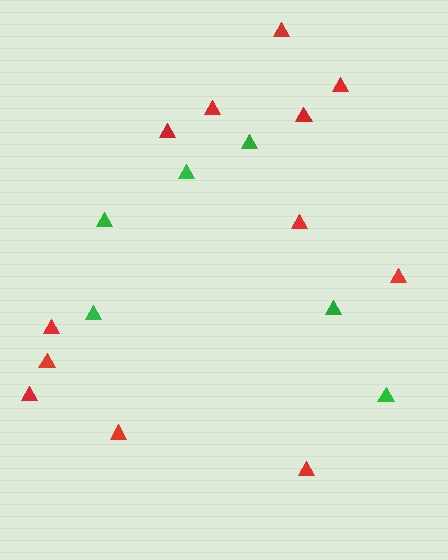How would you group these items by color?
There are 2 groups: one group of green triangles (6) and one group of red triangles (12).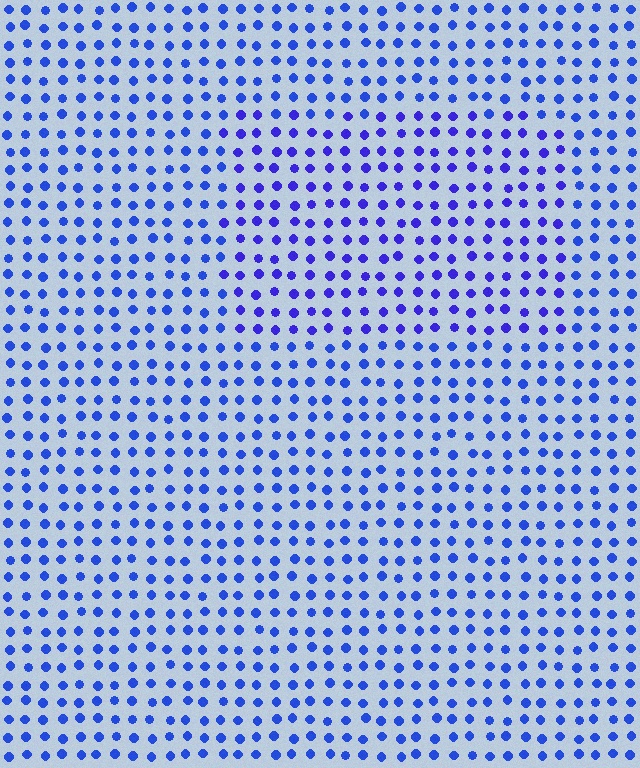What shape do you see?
I see a rectangle.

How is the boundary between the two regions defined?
The boundary is defined purely by a slight shift in hue (about 20 degrees). Spacing, size, and orientation are identical on both sides.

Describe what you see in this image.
The image is filled with small blue elements in a uniform arrangement. A rectangle-shaped region is visible where the elements are tinted to a slightly different hue, forming a subtle color boundary.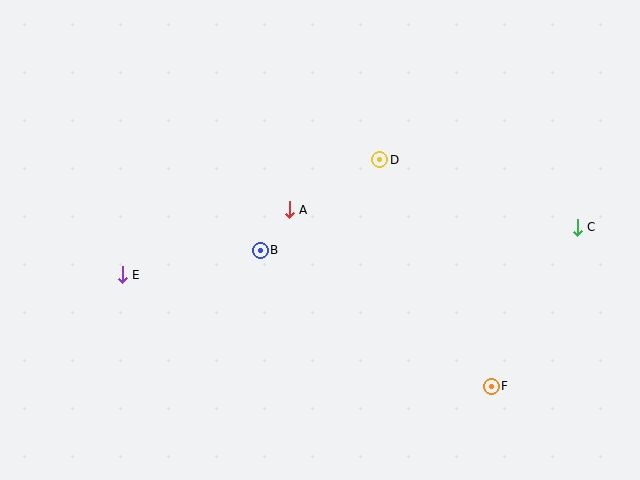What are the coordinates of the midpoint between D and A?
The midpoint between D and A is at (335, 185).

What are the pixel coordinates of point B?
Point B is at (260, 250).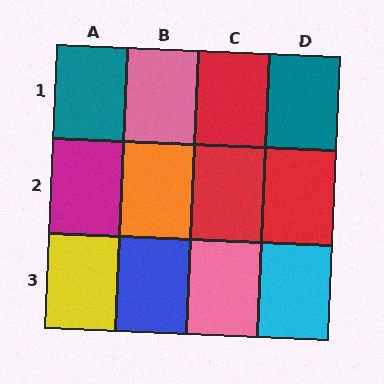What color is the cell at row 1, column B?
Pink.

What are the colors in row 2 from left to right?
Magenta, orange, red, red.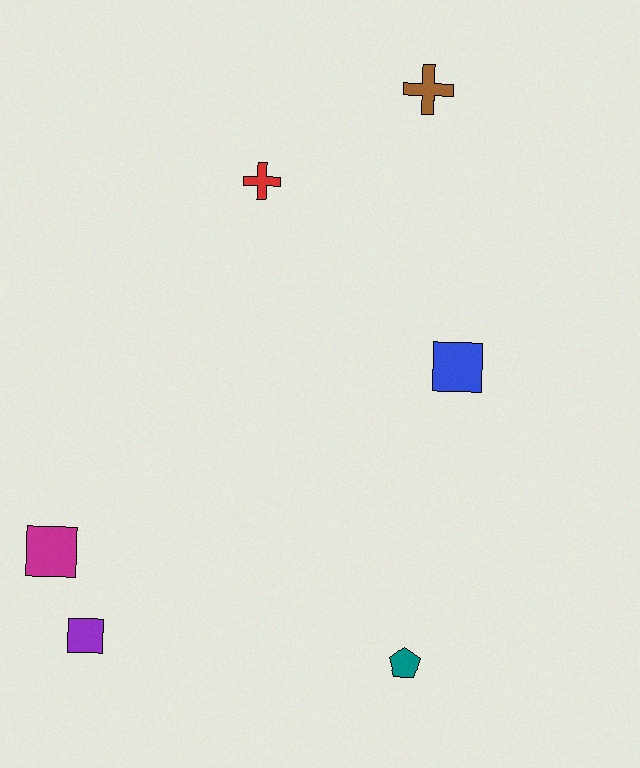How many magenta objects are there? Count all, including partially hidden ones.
There is 1 magenta object.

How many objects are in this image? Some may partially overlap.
There are 6 objects.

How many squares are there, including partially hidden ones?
There are 3 squares.